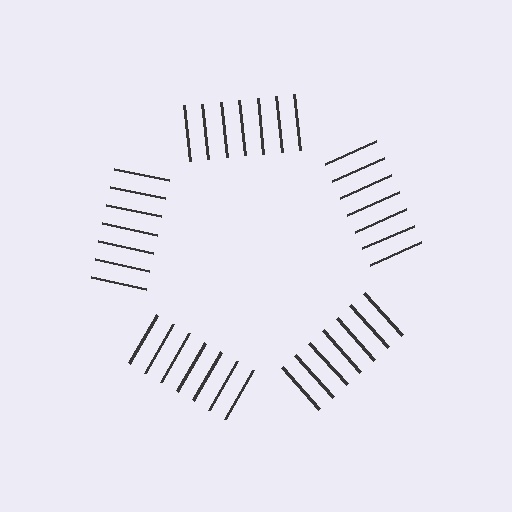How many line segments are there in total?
35 — 7 along each of the 5 edges.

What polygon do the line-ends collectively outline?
An illusory pentagon — the line segments terminate on its edges but no continuous stroke is drawn.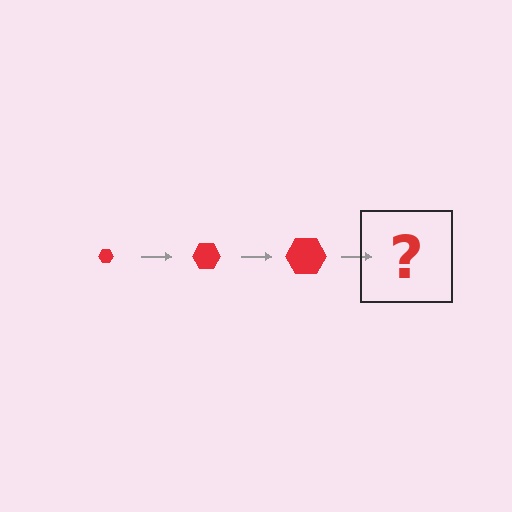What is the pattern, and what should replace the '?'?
The pattern is that the hexagon gets progressively larger each step. The '?' should be a red hexagon, larger than the previous one.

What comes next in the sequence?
The next element should be a red hexagon, larger than the previous one.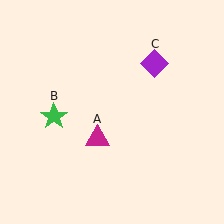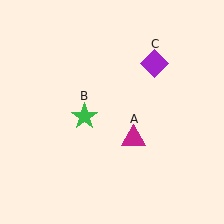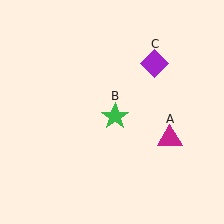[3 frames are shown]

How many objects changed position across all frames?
2 objects changed position: magenta triangle (object A), green star (object B).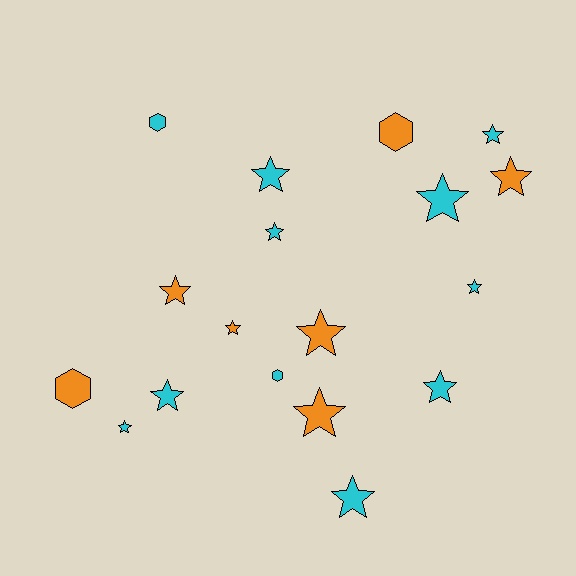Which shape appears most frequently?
Star, with 14 objects.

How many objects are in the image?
There are 18 objects.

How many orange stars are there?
There are 5 orange stars.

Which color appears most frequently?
Cyan, with 11 objects.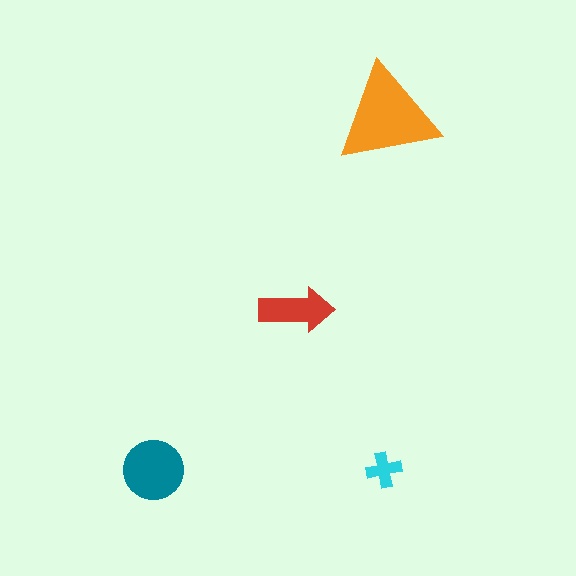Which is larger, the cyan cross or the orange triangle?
The orange triangle.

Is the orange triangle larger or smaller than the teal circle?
Larger.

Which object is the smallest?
The cyan cross.